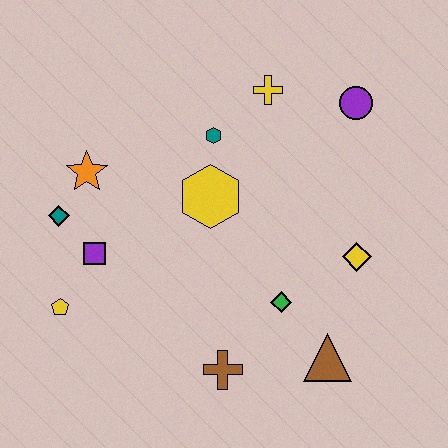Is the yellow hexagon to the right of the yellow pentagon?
Yes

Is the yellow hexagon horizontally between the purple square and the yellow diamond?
Yes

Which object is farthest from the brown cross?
The purple circle is farthest from the brown cross.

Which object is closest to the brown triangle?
The green diamond is closest to the brown triangle.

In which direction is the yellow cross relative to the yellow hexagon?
The yellow cross is above the yellow hexagon.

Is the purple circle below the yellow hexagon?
No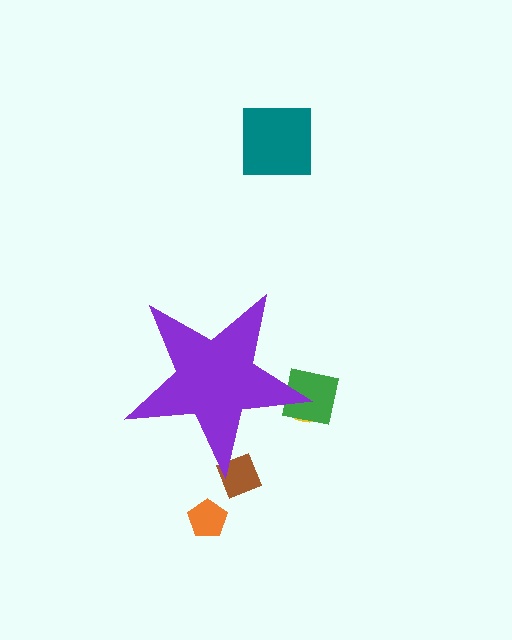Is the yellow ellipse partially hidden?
Yes, the yellow ellipse is partially hidden behind the purple star.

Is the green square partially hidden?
Yes, the green square is partially hidden behind the purple star.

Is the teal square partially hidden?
No, the teal square is fully visible.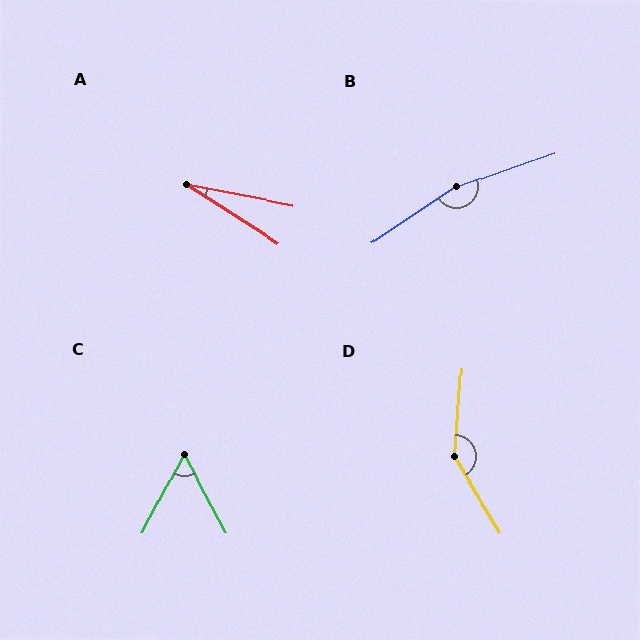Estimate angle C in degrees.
Approximately 56 degrees.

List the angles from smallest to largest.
A (22°), C (56°), D (144°), B (166°).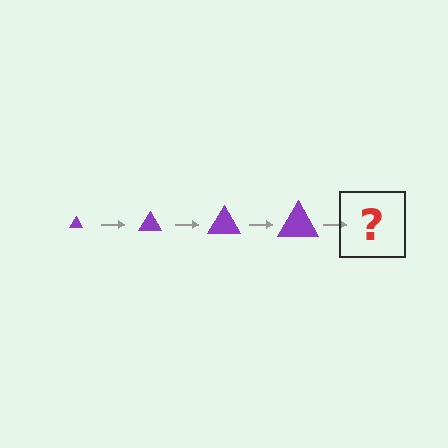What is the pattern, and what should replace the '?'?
The pattern is that the triangle gets progressively larger each step. The '?' should be a purple triangle, larger than the previous one.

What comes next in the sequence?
The next element should be a purple triangle, larger than the previous one.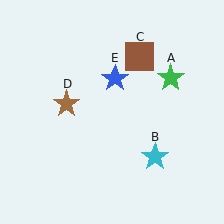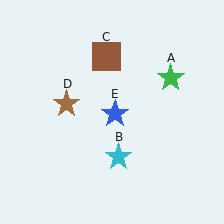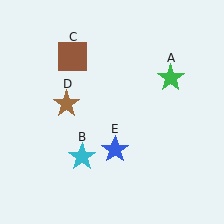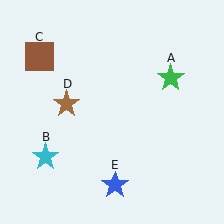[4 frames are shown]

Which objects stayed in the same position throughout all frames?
Green star (object A) and brown star (object D) remained stationary.